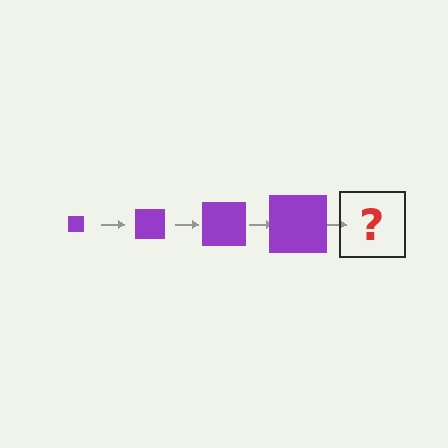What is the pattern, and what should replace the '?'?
The pattern is that the square gets progressively larger each step. The '?' should be a purple square, larger than the previous one.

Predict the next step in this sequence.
The next step is a purple square, larger than the previous one.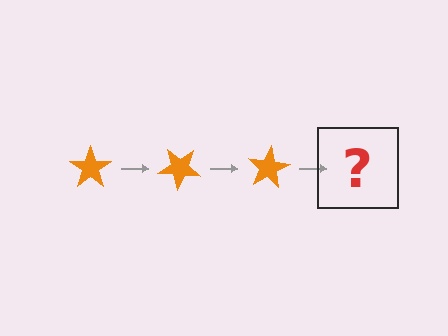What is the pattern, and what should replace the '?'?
The pattern is that the star rotates 40 degrees each step. The '?' should be an orange star rotated 120 degrees.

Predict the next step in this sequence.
The next step is an orange star rotated 120 degrees.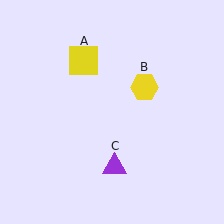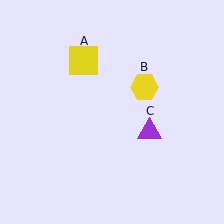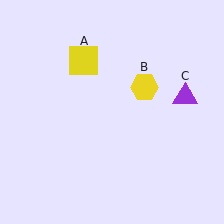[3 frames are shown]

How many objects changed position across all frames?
1 object changed position: purple triangle (object C).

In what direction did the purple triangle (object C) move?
The purple triangle (object C) moved up and to the right.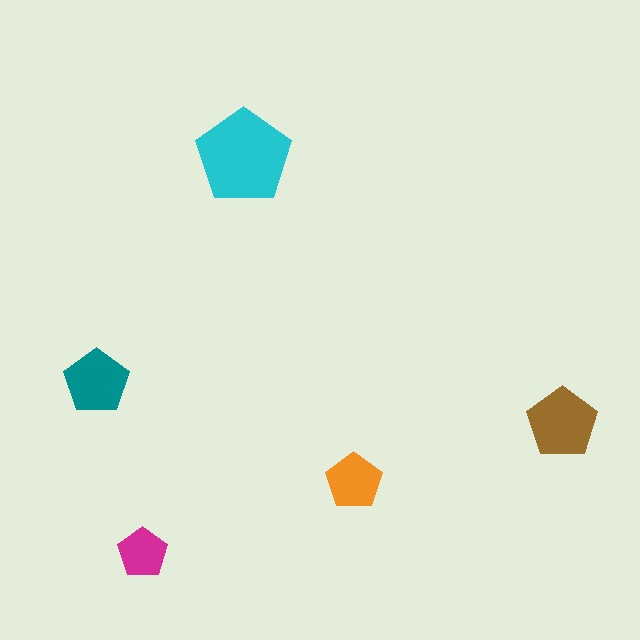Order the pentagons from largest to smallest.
the cyan one, the brown one, the teal one, the orange one, the magenta one.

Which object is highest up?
The cyan pentagon is topmost.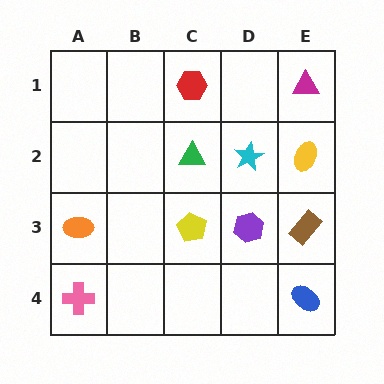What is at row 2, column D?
A cyan star.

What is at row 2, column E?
A yellow ellipse.